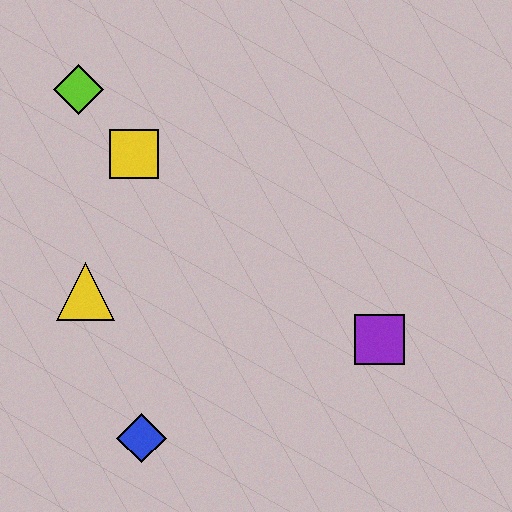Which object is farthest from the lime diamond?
The purple square is farthest from the lime diamond.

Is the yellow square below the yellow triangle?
No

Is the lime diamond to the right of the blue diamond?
No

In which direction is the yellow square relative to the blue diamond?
The yellow square is above the blue diamond.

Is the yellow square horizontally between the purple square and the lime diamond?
Yes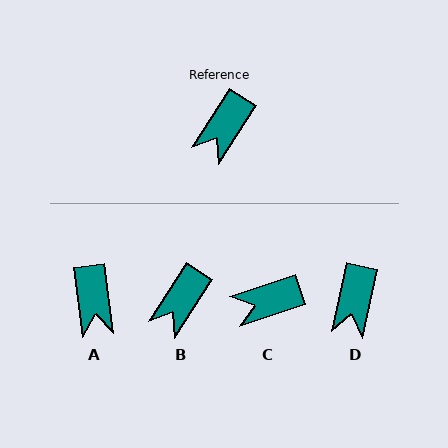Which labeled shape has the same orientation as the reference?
B.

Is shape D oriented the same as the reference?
No, it is off by about 21 degrees.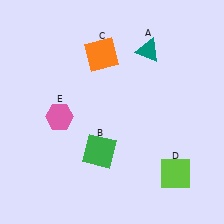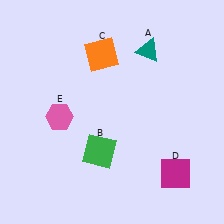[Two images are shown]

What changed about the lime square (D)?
In Image 1, D is lime. In Image 2, it changed to magenta.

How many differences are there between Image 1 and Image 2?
There is 1 difference between the two images.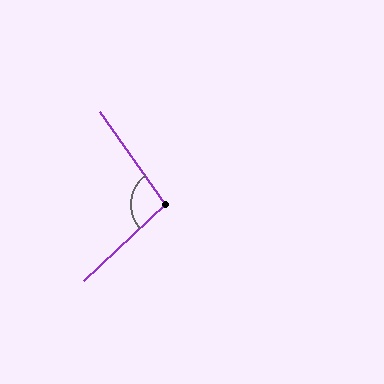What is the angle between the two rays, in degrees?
Approximately 98 degrees.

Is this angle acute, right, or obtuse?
It is obtuse.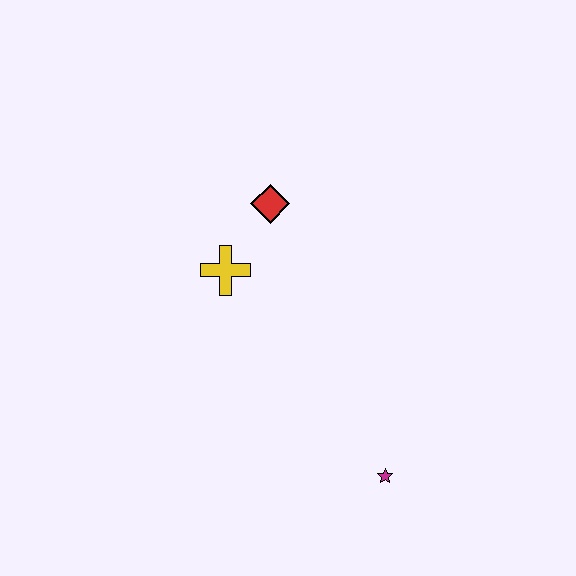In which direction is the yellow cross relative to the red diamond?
The yellow cross is below the red diamond.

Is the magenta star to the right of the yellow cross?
Yes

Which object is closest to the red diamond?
The yellow cross is closest to the red diamond.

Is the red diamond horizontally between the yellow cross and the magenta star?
Yes